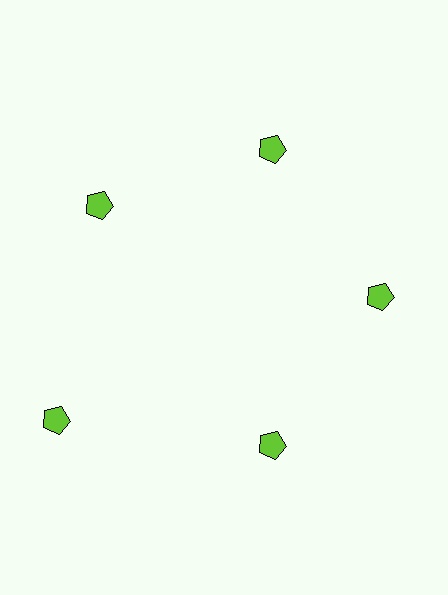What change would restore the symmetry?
The symmetry would be restored by moving it inward, back onto the ring so that all 5 pentagons sit at equal angles and equal distance from the center.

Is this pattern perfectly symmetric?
No. The 5 lime pentagons are arranged in a ring, but one element near the 8 o'clock position is pushed outward from the center, breaking the 5-fold rotational symmetry.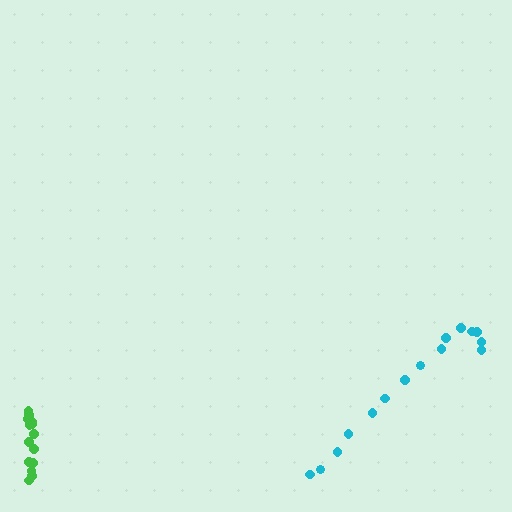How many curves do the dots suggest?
There are 2 distinct paths.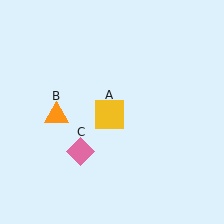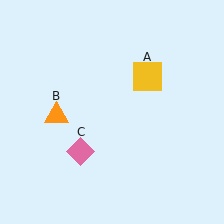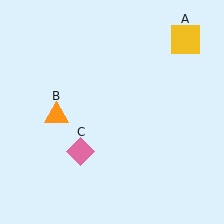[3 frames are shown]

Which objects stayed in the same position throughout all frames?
Orange triangle (object B) and pink diamond (object C) remained stationary.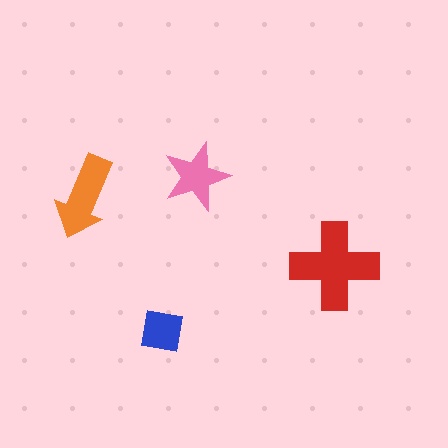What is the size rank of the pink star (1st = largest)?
3rd.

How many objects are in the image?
There are 4 objects in the image.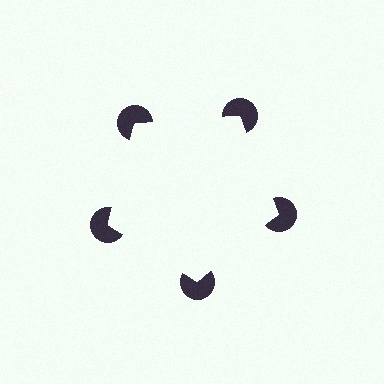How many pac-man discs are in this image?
There are 5 — one at each vertex of the illusory pentagon.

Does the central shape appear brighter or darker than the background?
It typically appears slightly brighter than the background, even though no actual brightness change is drawn.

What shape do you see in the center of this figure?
An illusory pentagon — its edges are inferred from the aligned wedge cuts in the pac-man discs, not physically drawn.